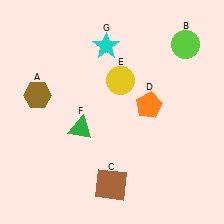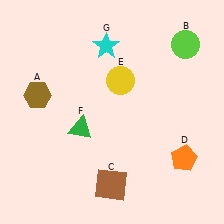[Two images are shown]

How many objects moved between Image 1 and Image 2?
1 object moved between the two images.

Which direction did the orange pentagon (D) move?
The orange pentagon (D) moved down.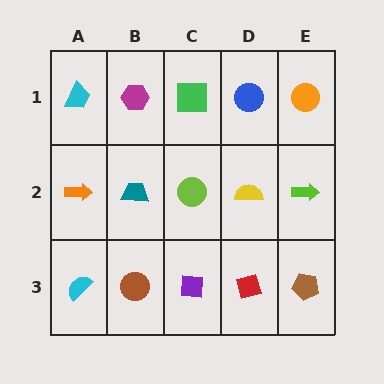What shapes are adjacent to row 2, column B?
A magenta hexagon (row 1, column B), a brown circle (row 3, column B), an orange arrow (row 2, column A), a lime circle (row 2, column C).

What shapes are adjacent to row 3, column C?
A lime circle (row 2, column C), a brown circle (row 3, column B), a red square (row 3, column D).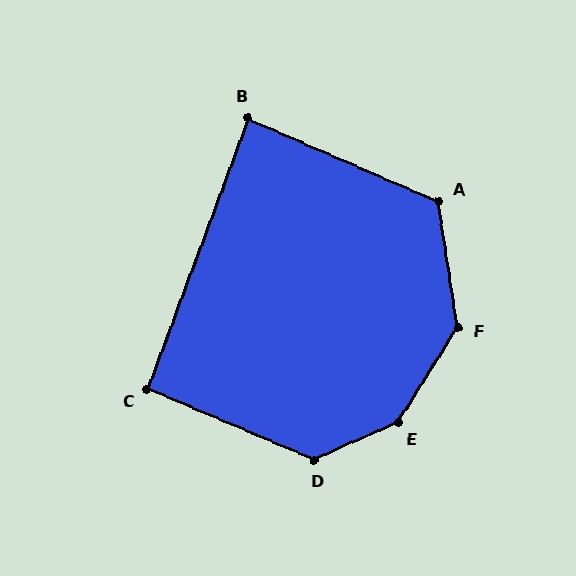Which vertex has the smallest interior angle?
B, at approximately 87 degrees.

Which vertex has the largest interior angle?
E, at approximately 146 degrees.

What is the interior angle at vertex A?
Approximately 122 degrees (obtuse).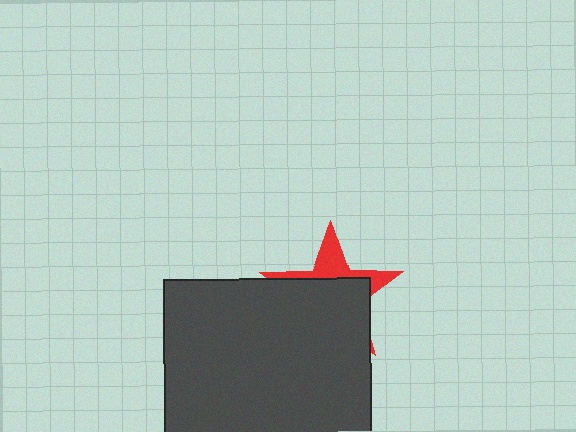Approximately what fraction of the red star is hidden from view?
Roughly 69% of the red star is hidden behind the dark gray square.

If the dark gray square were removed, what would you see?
You would see the complete red star.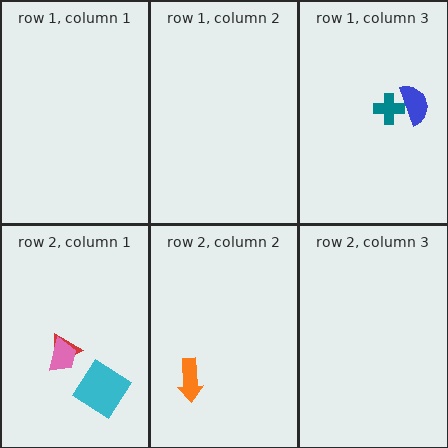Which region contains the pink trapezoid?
The row 2, column 1 region.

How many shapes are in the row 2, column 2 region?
1.